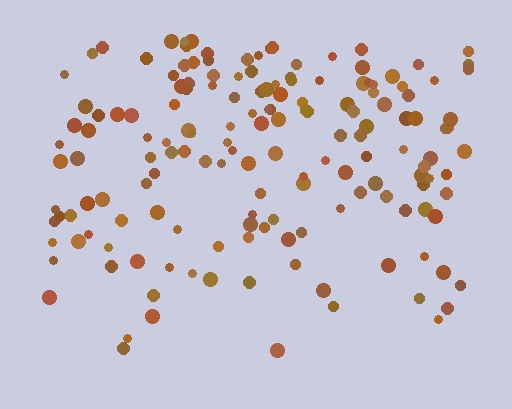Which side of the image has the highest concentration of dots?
The top.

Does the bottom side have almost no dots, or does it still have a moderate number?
Still a moderate number, just noticeably fewer than the top.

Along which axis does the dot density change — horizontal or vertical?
Vertical.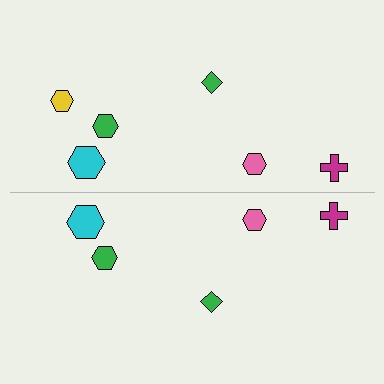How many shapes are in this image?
There are 11 shapes in this image.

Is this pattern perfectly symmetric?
No, the pattern is not perfectly symmetric. A yellow hexagon is missing from the bottom side.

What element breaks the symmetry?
A yellow hexagon is missing from the bottom side.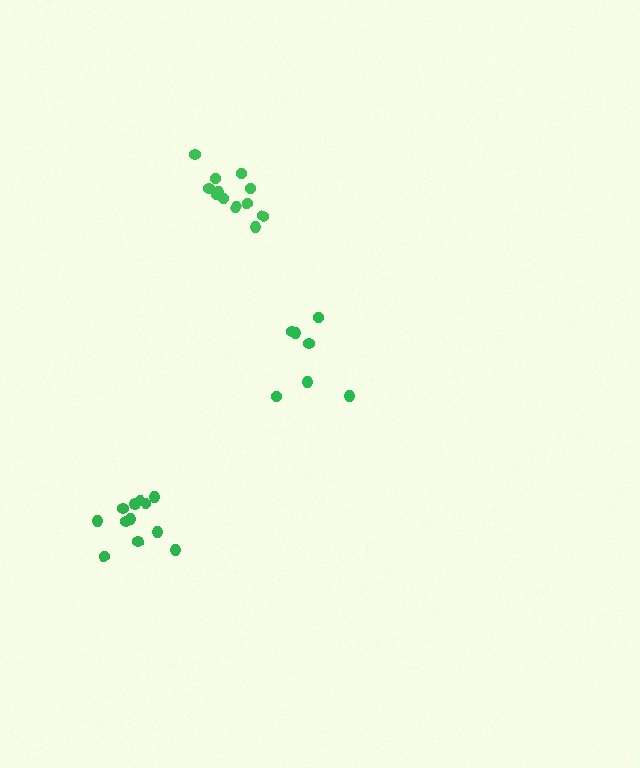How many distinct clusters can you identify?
There are 3 distinct clusters.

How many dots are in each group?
Group 1: 7 dots, Group 2: 12 dots, Group 3: 12 dots (31 total).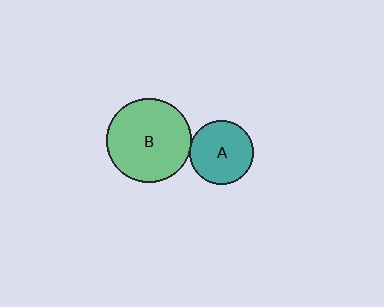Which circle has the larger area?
Circle B (green).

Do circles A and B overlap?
Yes.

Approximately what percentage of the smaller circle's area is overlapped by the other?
Approximately 5%.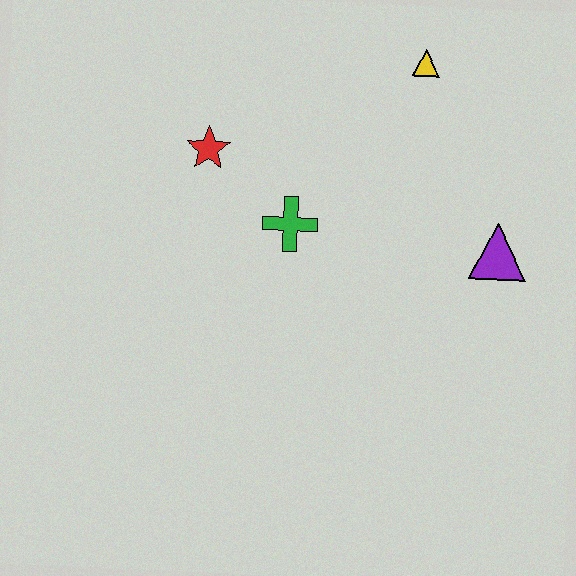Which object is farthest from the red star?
The purple triangle is farthest from the red star.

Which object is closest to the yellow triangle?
The purple triangle is closest to the yellow triangle.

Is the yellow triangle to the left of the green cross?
No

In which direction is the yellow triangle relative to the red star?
The yellow triangle is to the right of the red star.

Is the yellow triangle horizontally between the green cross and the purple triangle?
Yes